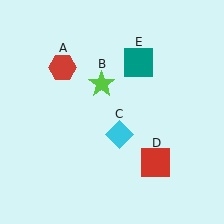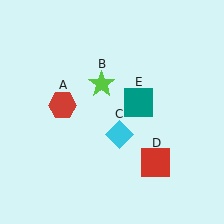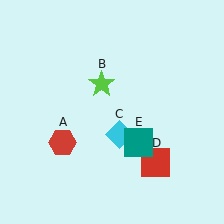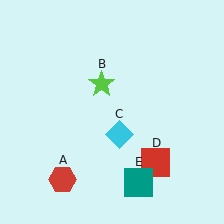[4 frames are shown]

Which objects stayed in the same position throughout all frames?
Lime star (object B) and cyan diamond (object C) and red square (object D) remained stationary.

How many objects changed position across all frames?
2 objects changed position: red hexagon (object A), teal square (object E).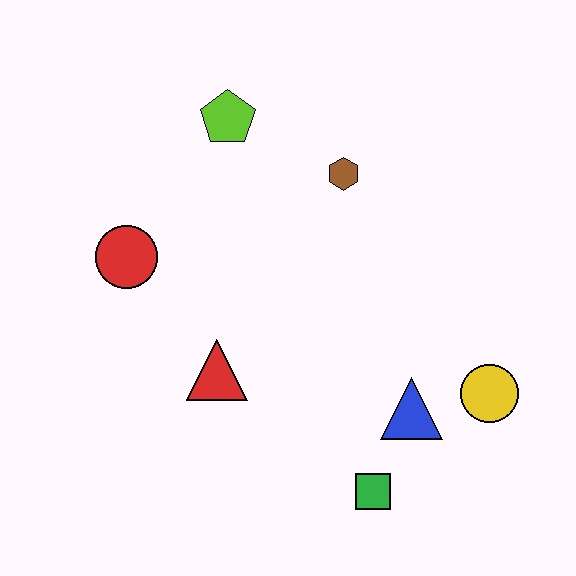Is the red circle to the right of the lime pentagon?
No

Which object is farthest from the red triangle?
The yellow circle is farthest from the red triangle.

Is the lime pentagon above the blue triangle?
Yes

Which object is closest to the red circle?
The red triangle is closest to the red circle.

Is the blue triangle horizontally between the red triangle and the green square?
No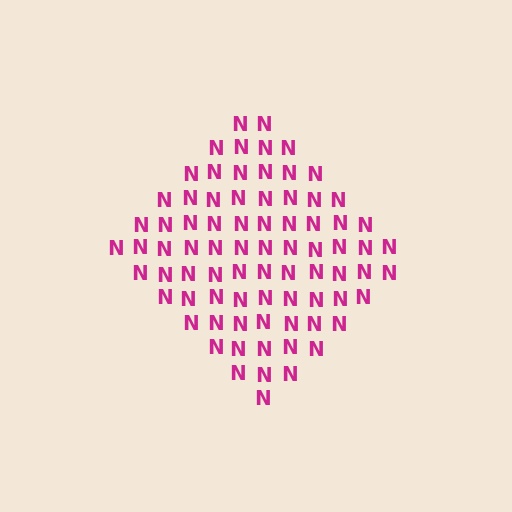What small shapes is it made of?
It is made of small letter N's.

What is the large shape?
The large shape is a diamond.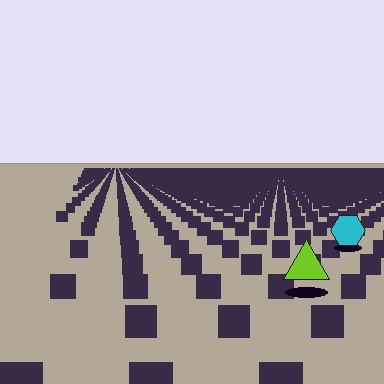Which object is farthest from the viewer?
The cyan hexagon is farthest from the viewer. It appears smaller and the ground texture around it is denser.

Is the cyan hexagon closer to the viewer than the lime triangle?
No. The lime triangle is closer — you can tell from the texture gradient: the ground texture is coarser near it.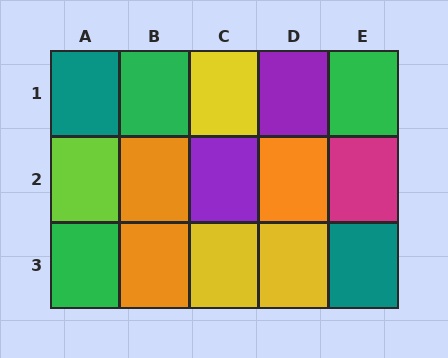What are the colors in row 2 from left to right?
Lime, orange, purple, orange, magenta.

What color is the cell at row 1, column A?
Teal.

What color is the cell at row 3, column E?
Teal.